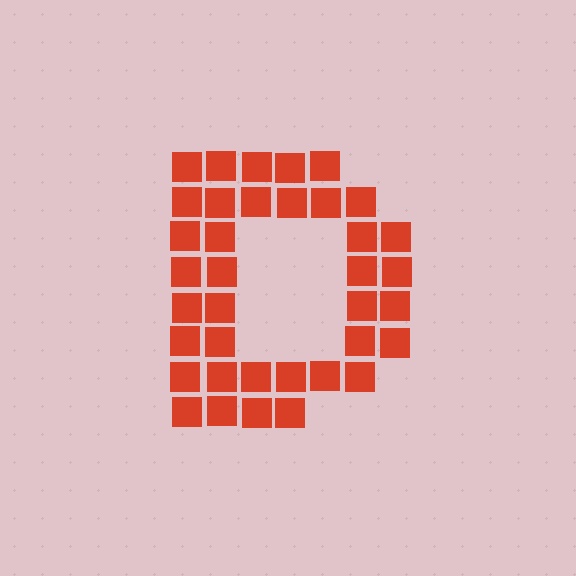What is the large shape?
The large shape is the letter D.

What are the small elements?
The small elements are squares.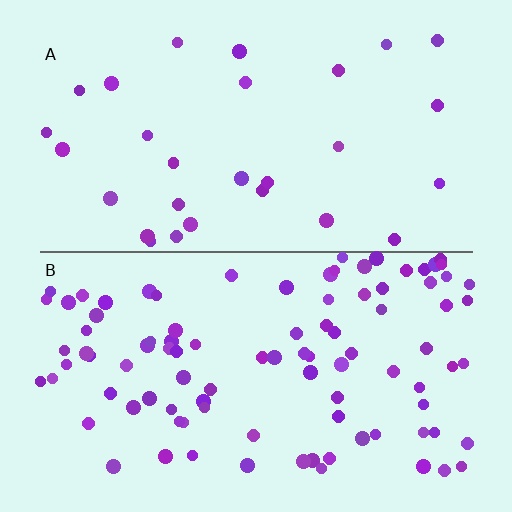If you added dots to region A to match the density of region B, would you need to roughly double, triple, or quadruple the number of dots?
Approximately triple.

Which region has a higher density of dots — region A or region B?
B (the bottom).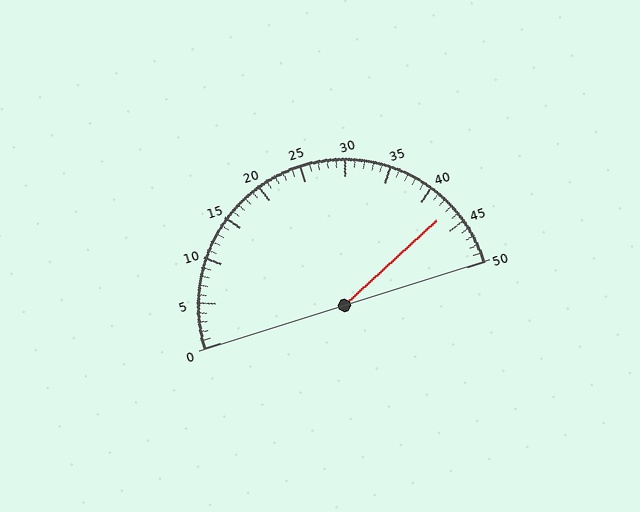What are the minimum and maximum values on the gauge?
The gauge ranges from 0 to 50.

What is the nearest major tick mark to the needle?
The nearest major tick mark is 45.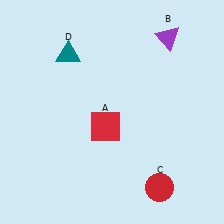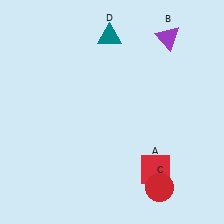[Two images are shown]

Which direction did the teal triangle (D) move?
The teal triangle (D) moved right.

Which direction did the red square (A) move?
The red square (A) moved right.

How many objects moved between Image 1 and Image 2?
2 objects moved between the two images.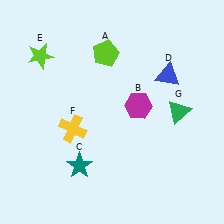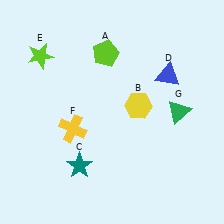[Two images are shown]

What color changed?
The hexagon (B) changed from magenta in Image 1 to yellow in Image 2.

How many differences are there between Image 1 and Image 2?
There is 1 difference between the two images.